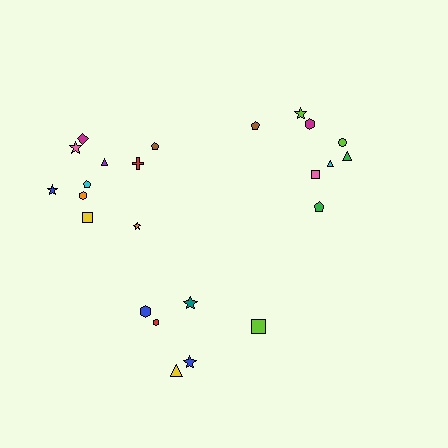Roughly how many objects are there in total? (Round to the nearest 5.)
Roughly 25 objects in total.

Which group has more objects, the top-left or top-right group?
The top-left group.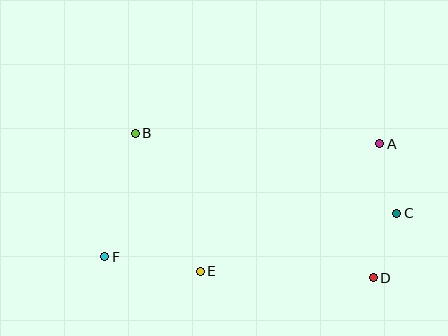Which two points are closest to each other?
Points C and D are closest to each other.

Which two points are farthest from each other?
Points A and F are farthest from each other.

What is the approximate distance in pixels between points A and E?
The distance between A and E is approximately 220 pixels.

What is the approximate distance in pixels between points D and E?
The distance between D and E is approximately 173 pixels.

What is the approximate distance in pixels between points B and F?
The distance between B and F is approximately 127 pixels.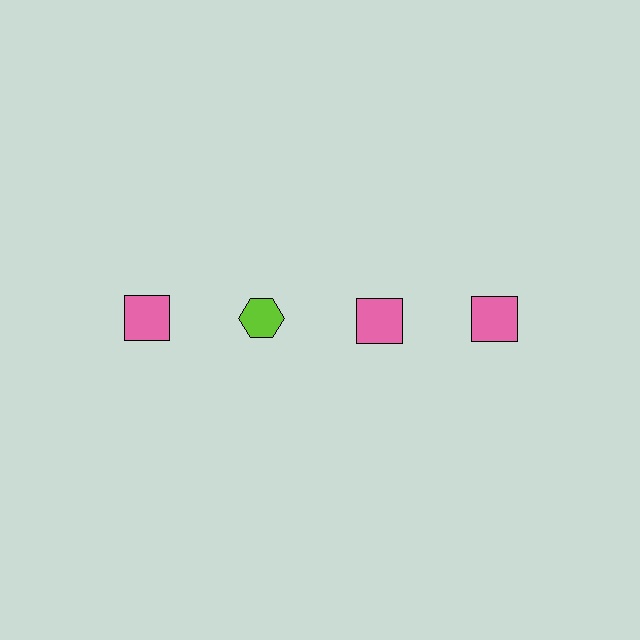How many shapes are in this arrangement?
There are 4 shapes arranged in a grid pattern.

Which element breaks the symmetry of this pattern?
The lime hexagon in the top row, second from left column breaks the symmetry. All other shapes are pink squares.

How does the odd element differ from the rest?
It differs in both color (lime instead of pink) and shape (hexagon instead of square).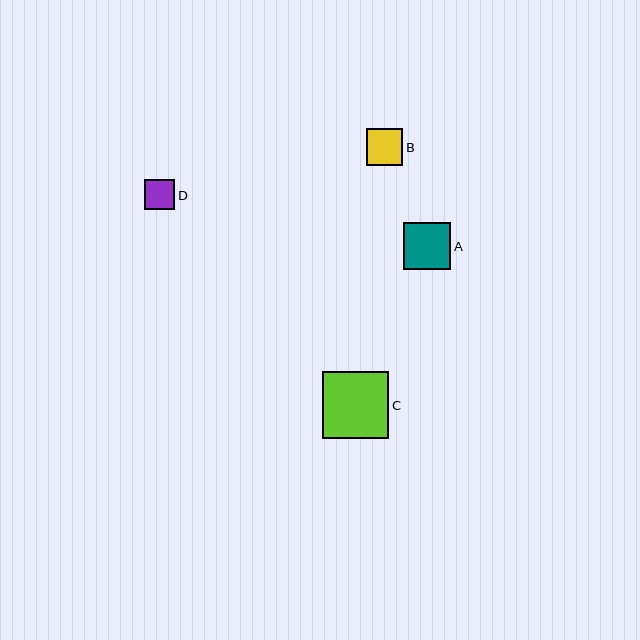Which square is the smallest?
Square D is the smallest with a size of approximately 30 pixels.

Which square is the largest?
Square C is the largest with a size of approximately 67 pixels.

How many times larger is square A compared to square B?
Square A is approximately 1.3 times the size of square B.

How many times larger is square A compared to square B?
Square A is approximately 1.3 times the size of square B.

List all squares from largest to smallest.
From largest to smallest: C, A, B, D.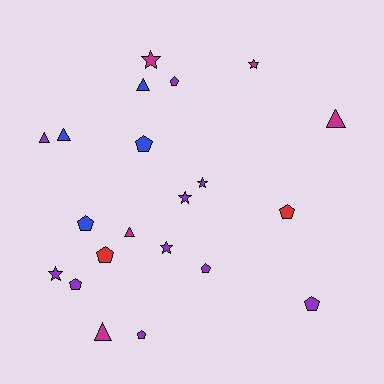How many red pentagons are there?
There are 2 red pentagons.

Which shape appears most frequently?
Pentagon, with 9 objects.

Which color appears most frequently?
Purple, with 10 objects.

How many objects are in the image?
There are 21 objects.